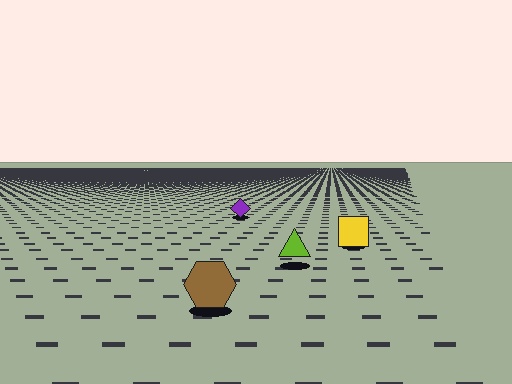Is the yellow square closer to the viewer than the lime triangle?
No. The lime triangle is closer — you can tell from the texture gradient: the ground texture is coarser near it.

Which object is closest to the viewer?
The brown hexagon is closest. The texture marks near it are larger and more spread out.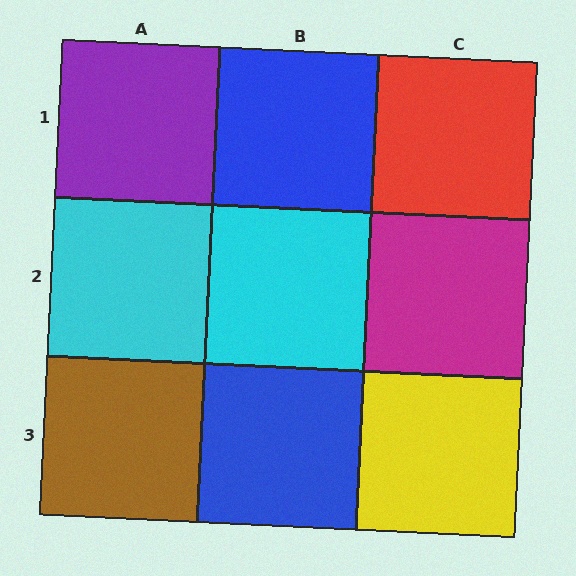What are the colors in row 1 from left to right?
Purple, blue, red.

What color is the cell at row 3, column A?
Brown.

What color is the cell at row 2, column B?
Cyan.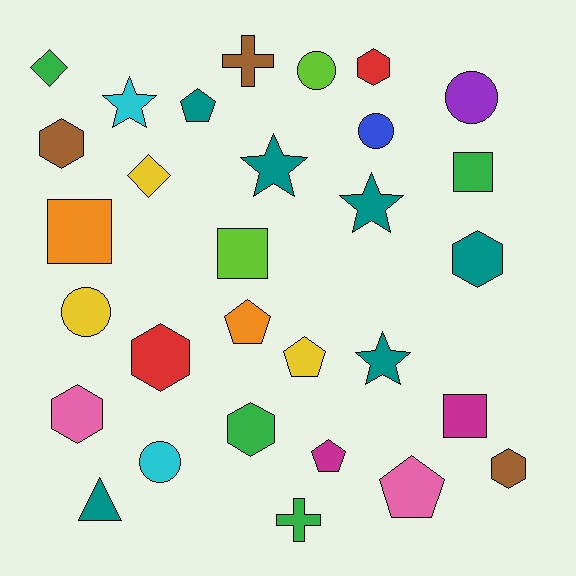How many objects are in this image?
There are 30 objects.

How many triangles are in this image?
There is 1 triangle.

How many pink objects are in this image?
There are 2 pink objects.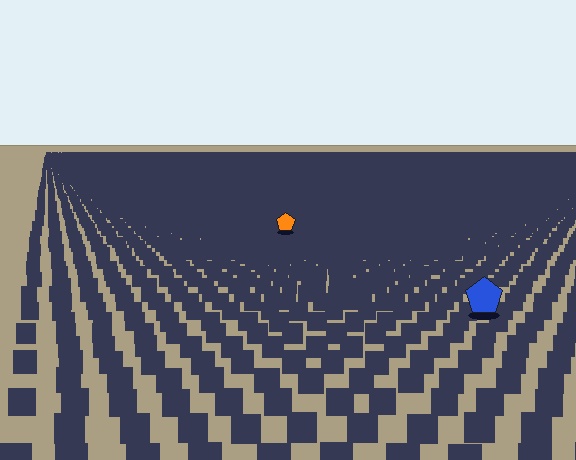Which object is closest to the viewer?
The blue pentagon is closest. The texture marks near it are larger and more spread out.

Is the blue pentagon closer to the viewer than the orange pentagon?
Yes. The blue pentagon is closer — you can tell from the texture gradient: the ground texture is coarser near it.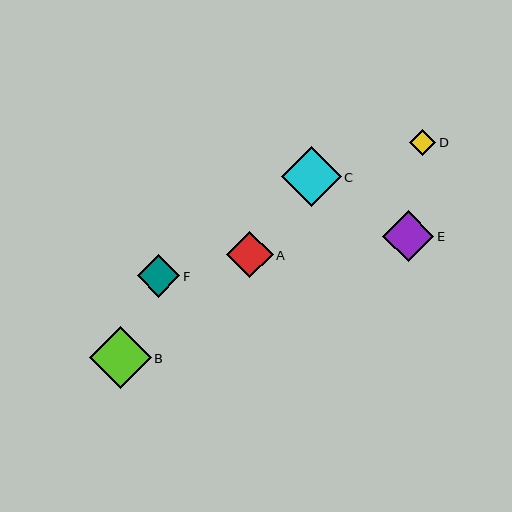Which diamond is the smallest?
Diamond D is the smallest with a size of approximately 26 pixels.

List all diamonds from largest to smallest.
From largest to smallest: B, C, E, A, F, D.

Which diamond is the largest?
Diamond B is the largest with a size of approximately 62 pixels.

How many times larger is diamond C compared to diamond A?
Diamond C is approximately 1.3 times the size of diamond A.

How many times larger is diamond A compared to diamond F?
Diamond A is approximately 1.1 times the size of diamond F.